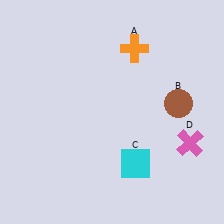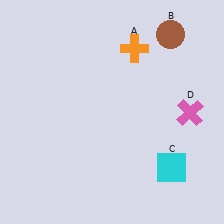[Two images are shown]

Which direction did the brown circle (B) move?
The brown circle (B) moved up.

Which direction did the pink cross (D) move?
The pink cross (D) moved up.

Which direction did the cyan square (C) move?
The cyan square (C) moved right.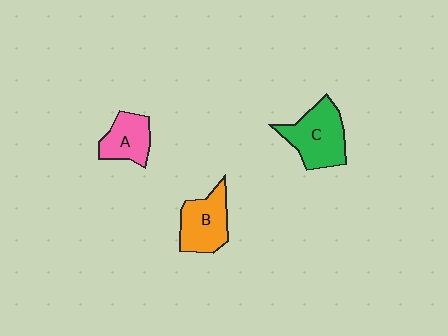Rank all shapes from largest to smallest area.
From largest to smallest: C (green), B (orange), A (pink).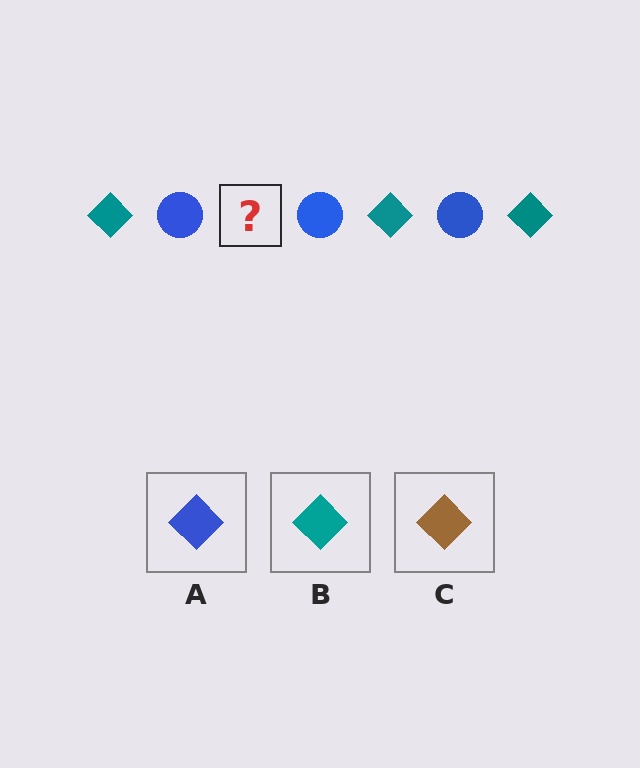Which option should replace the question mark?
Option B.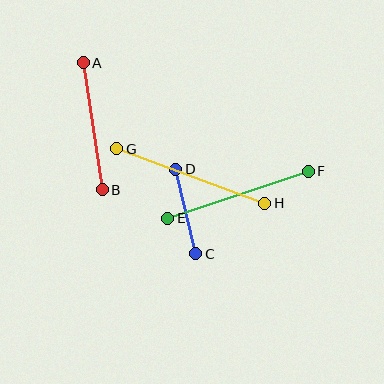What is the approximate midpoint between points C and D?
The midpoint is at approximately (186, 212) pixels.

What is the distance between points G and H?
The distance is approximately 158 pixels.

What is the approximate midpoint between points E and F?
The midpoint is at approximately (238, 195) pixels.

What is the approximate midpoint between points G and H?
The midpoint is at approximately (191, 176) pixels.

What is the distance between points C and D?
The distance is approximately 87 pixels.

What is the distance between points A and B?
The distance is approximately 128 pixels.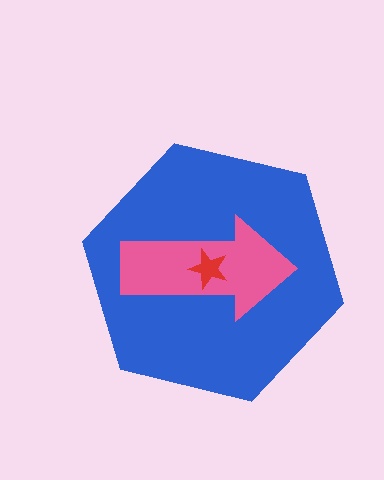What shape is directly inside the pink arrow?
The red star.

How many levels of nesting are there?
3.